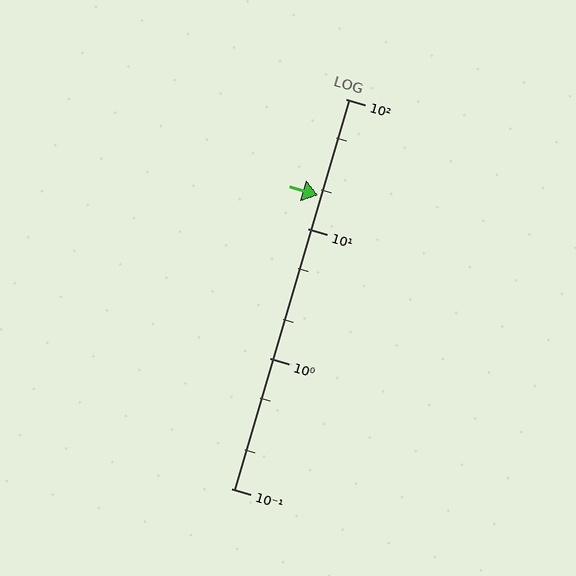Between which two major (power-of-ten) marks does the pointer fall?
The pointer is between 10 and 100.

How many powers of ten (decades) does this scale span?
The scale spans 3 decades, from 0.1 to 100.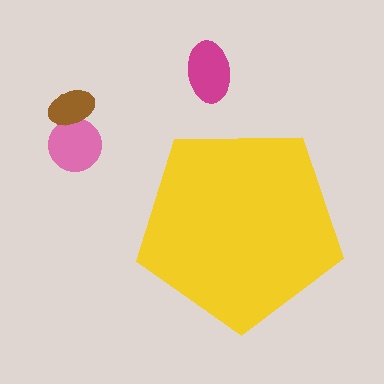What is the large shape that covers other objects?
A yellow pentagon.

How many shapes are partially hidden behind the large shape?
0 shapes are partially hidden.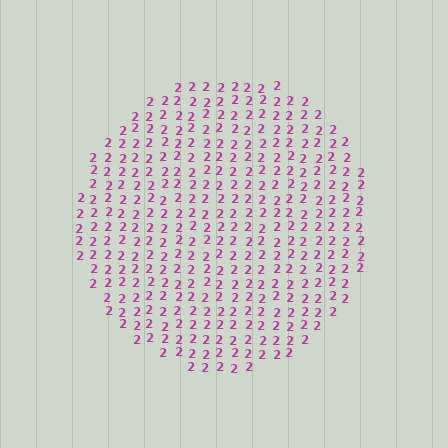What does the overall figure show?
The overall figure shows a circle.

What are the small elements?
The small elements are digit 2's.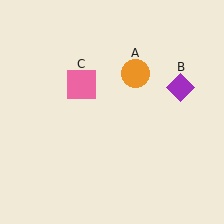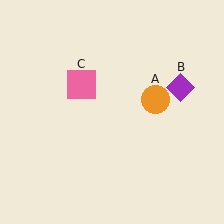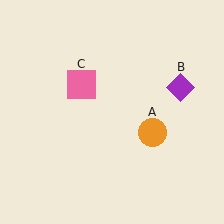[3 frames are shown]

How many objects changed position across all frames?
1 object changed position: orange circle (object A).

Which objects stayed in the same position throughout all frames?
Purple diamond (object B) and pink square (object C) remained stationary.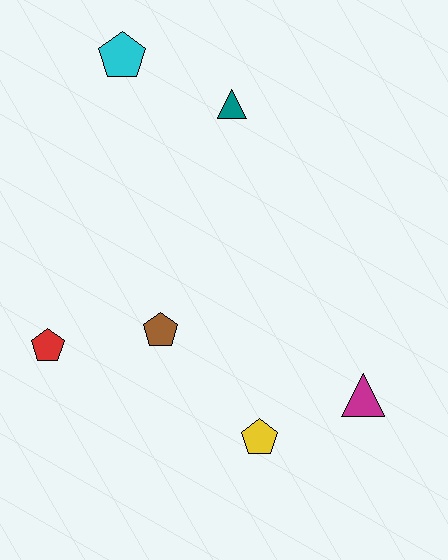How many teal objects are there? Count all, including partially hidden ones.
There is 1 teal object.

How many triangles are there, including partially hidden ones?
There are 2 triangles.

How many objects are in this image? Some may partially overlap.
There are 6 objects.